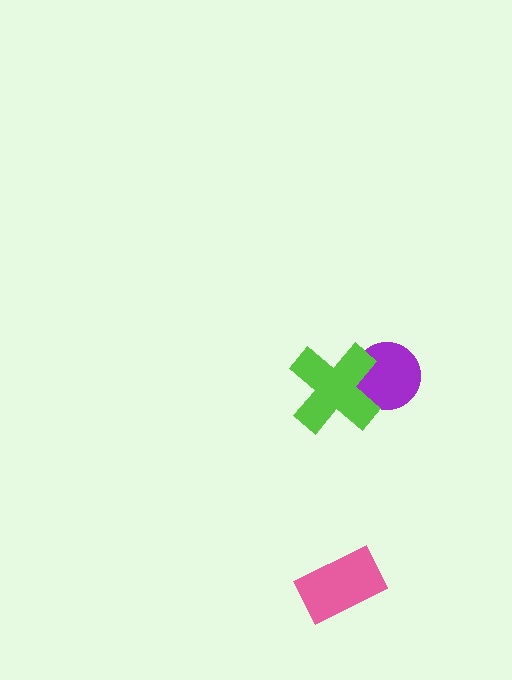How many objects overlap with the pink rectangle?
0 objects overlap with the pink rectangle.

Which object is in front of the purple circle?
The lime cross is in front of the purple circle.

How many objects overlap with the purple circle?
1 object overlaps with the purple circle.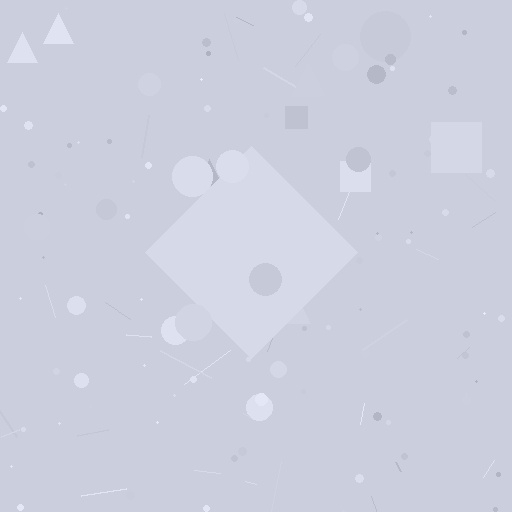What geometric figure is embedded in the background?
A diamond is embedded in the background.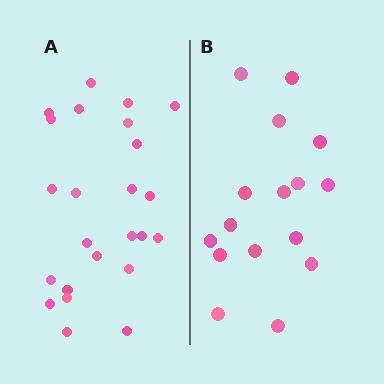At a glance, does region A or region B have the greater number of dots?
Region A (the left region) has more dots.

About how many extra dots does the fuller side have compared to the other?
Region A has roughly 8 or so more dots than region B.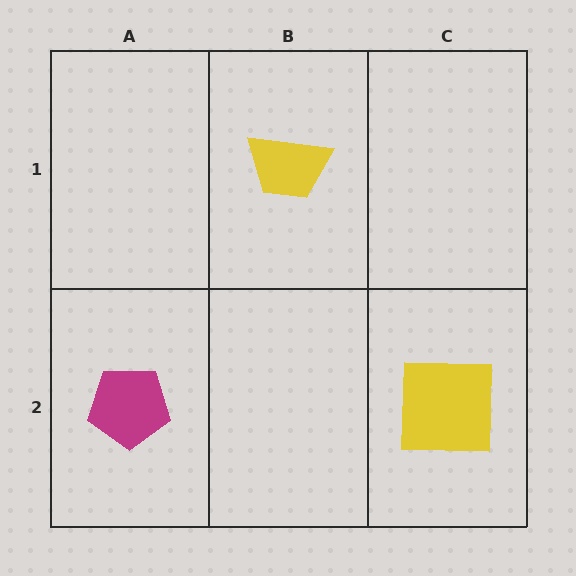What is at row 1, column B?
A yellow trapezoid.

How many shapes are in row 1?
1 shape.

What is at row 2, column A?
A magenta pentagon.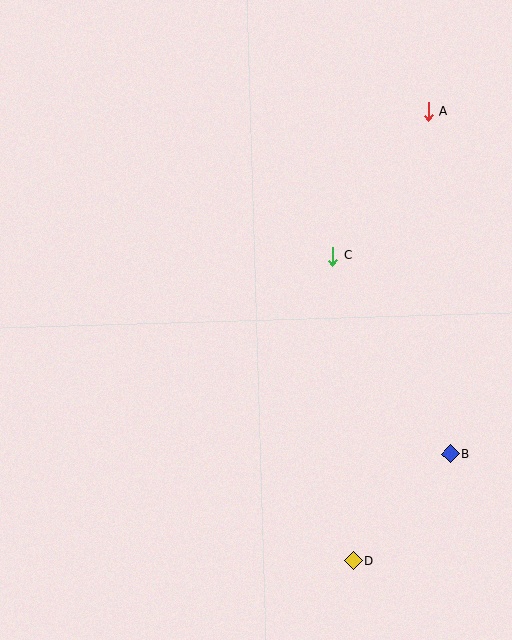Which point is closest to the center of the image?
Point C at (333, 256) is closest to the center.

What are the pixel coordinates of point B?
Point B is at (450, 454).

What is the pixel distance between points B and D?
The distance between B and D is 144 pixels.